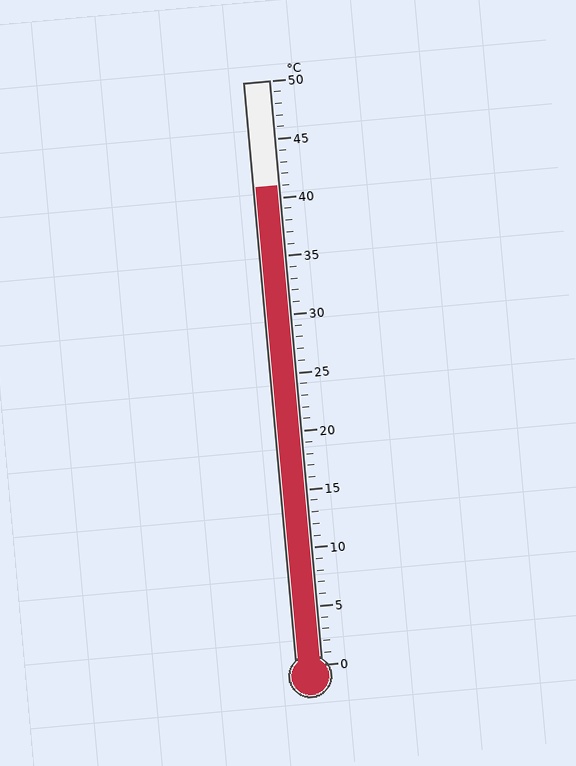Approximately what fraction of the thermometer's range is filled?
The thermometer is filled to approximately 80% of its range.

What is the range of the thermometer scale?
The thermometer scale ranges from 0°C to 50°C.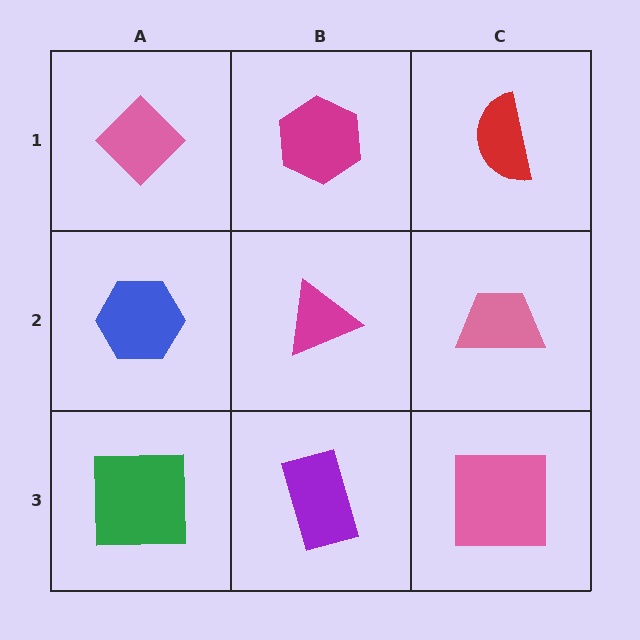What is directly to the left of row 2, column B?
A blue hexagon.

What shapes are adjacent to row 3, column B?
A magenta triangle (row 2, column B), a green square (row 3, column A), a pink square (row 3, column C).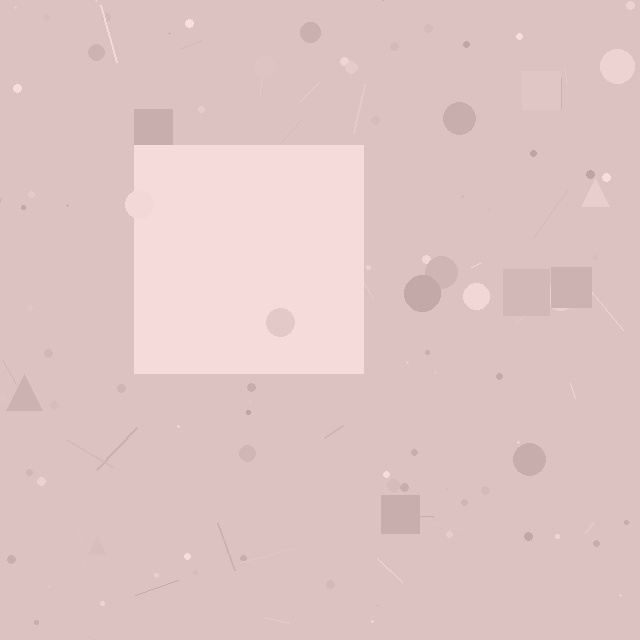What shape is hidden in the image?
A square is hidden in the image.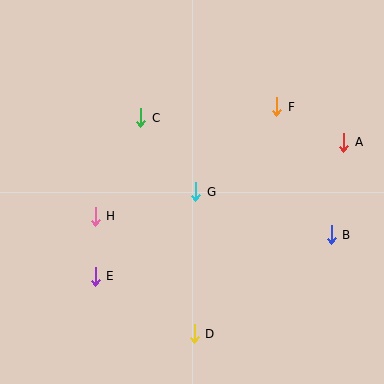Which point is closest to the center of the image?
Point G at (196, 192) is closest to the center.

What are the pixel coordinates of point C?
Point C is at (141, 118).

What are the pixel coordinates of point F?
Point F is at (277, 107).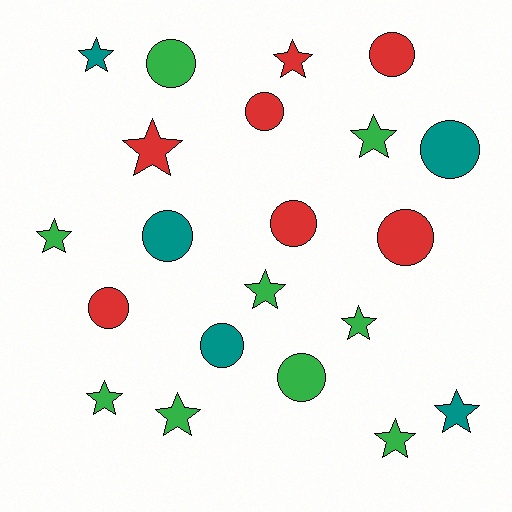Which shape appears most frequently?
Star, with 11 objects.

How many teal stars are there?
There are 2 teal stars.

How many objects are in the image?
There are 21 objects.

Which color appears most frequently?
Green, with 9 objects.